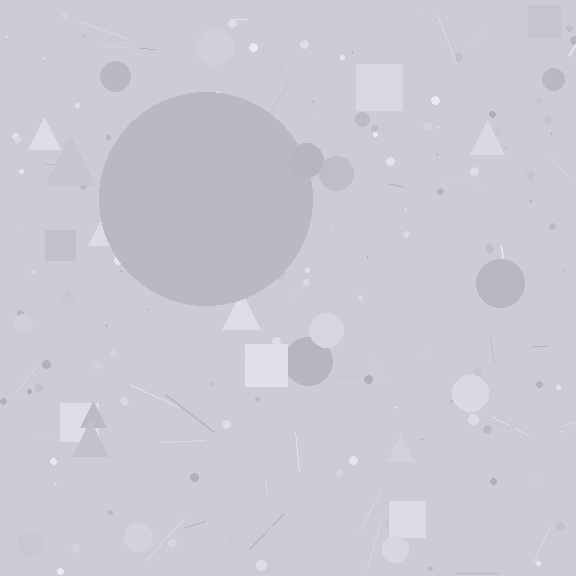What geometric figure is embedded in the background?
A circle is embedded in the background.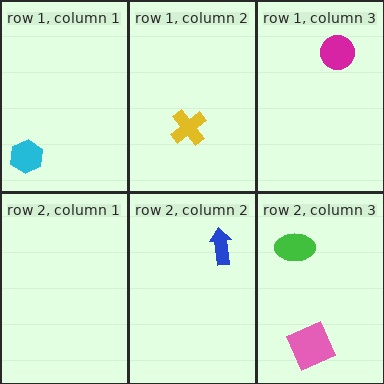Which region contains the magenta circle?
The row 1, column 3 region.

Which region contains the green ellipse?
The row 2, column 3 region.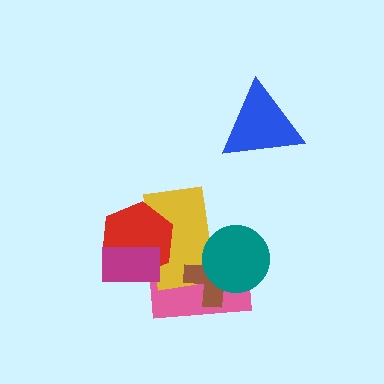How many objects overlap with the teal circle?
3 objects overlap with the teal circle.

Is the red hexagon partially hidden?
Yes, it is partially covered by another shape.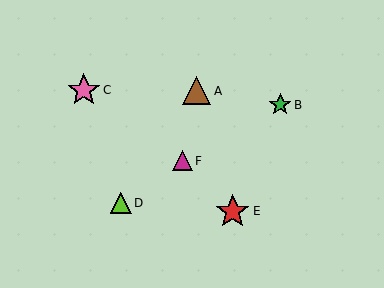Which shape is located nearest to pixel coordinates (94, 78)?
The pink star (labeled C) at (84, 90) is nearest to that location.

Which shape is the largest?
The red star (labeled E) is the largest.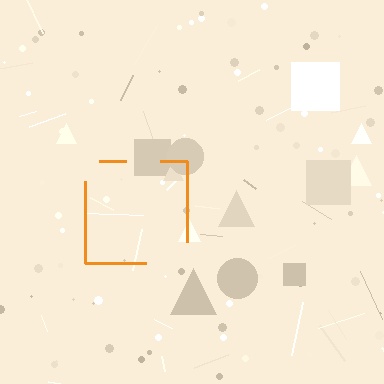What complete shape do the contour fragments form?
The contour fragments form a square.